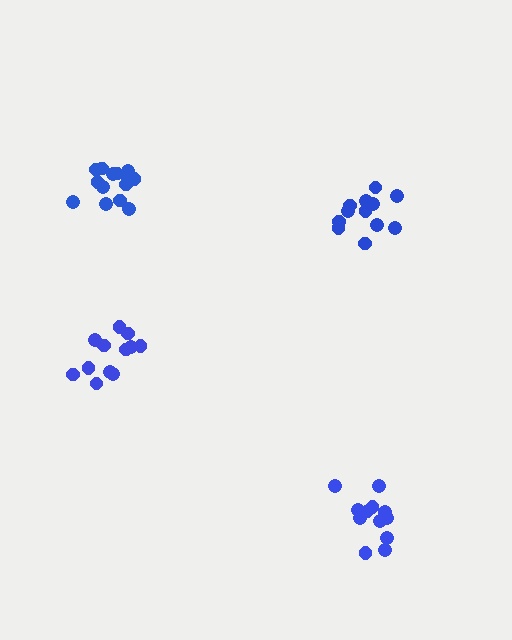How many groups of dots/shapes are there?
There are 4 groups.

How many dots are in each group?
Group 1: 14 dots, Group 2: 12 dots, Group 3: 13 dots, Group 4: 12 dots (51 total).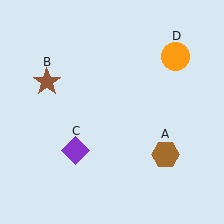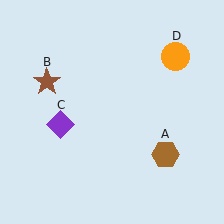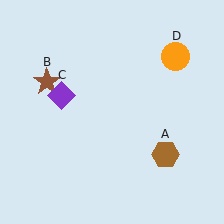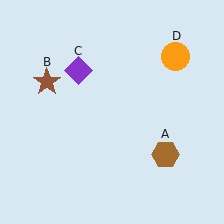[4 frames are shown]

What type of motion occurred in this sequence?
The purple diamond (object C) rotated clockwise around the center of the scene.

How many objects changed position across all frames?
1 object changed position: purple diamond (object C).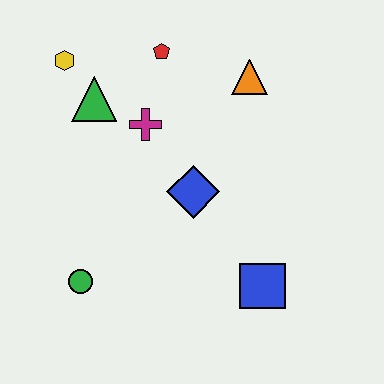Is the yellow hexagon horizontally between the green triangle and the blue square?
No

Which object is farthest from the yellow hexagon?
The blue square is farthest from the yellow hexagon.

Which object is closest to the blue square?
The blue diamond is closest to the blue square.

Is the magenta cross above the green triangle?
No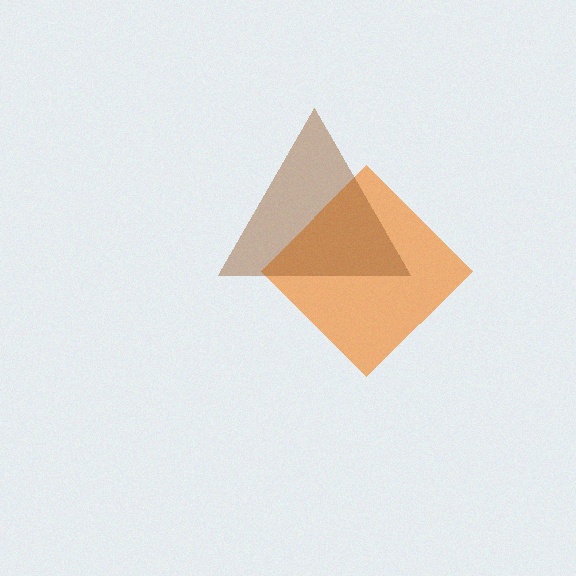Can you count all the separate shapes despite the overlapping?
Yes, there are 2 separate shapes.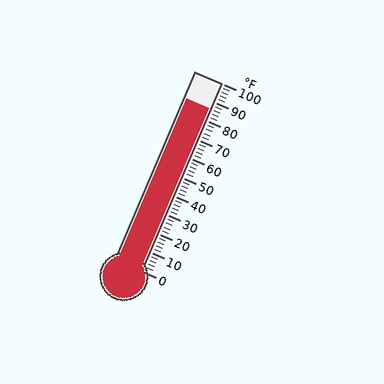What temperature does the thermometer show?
The thermometer shows approximately 86°F.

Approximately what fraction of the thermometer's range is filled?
The thermometer is filled to approximately 85% of its range.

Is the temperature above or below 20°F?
The temperature is above 20°F.